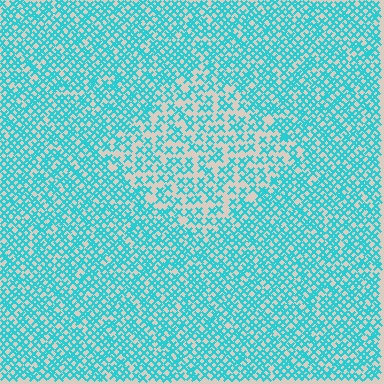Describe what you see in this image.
The image contains small cyan elements arranged at two different densities. A diamond-shaped region is visible where the elements are less densely packed than the surrounding area.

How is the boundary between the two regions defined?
The boundary is defined by a change in element density (approximately 1.8x ratio). All elements are the same color, size, and shape.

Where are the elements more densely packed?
The elements are more densely packed outside the diamond boundary.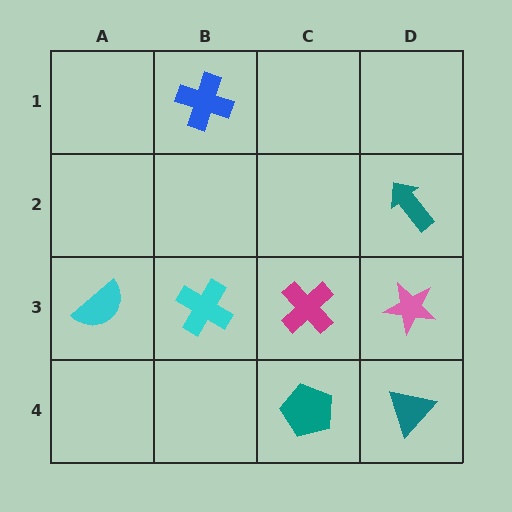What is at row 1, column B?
A blue cross.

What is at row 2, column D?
A teal arrow.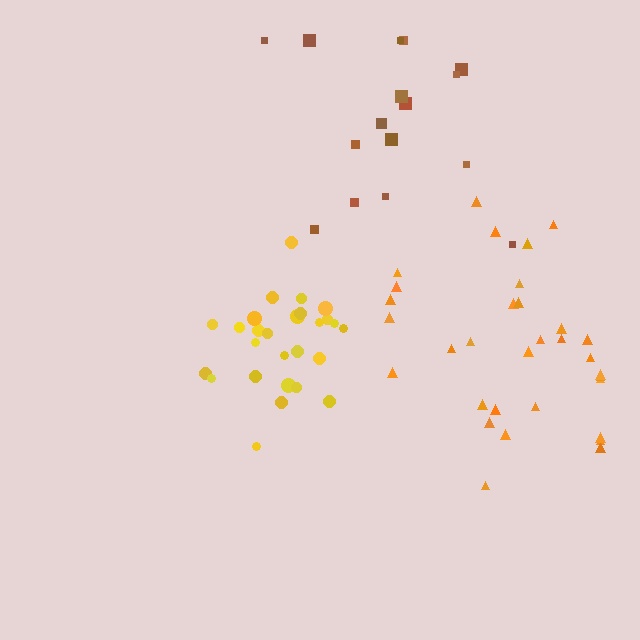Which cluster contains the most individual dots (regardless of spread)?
Orange (32).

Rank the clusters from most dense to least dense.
yellow, orange, brown.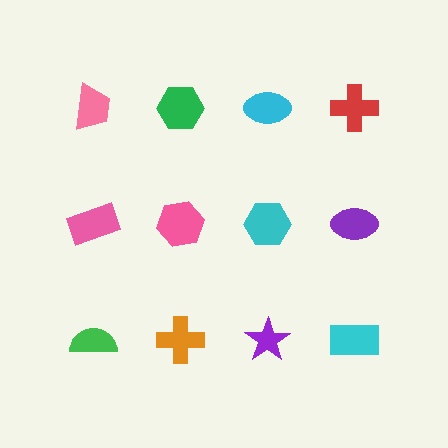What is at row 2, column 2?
A pink hexagon.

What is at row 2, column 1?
A pink rectangle.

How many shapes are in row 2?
4 shapes.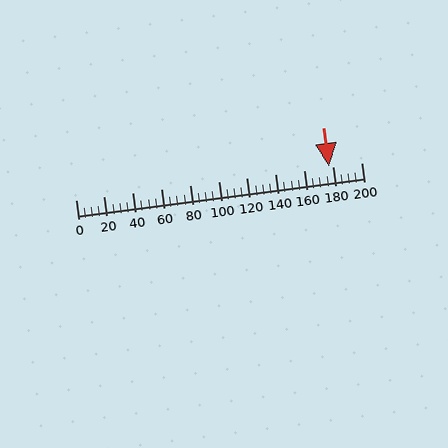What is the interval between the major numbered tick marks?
The major tick marks are spaced 20 units apart.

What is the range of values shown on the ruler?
The ruler shows values from 0 to 200.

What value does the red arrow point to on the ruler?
The red arrow points to approximately 177.